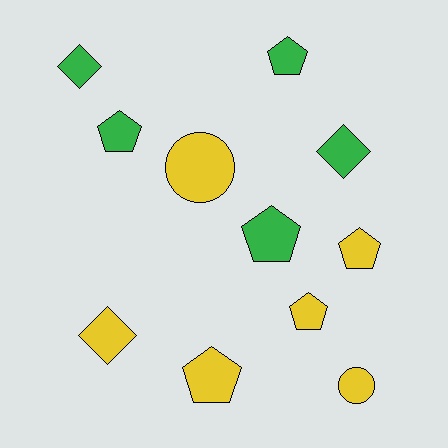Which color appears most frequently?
Yellow, with 6 objects.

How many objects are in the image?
There are 11 objects.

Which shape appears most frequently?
Pentagon, with 6 objects.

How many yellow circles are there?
There are 2 yellow circles.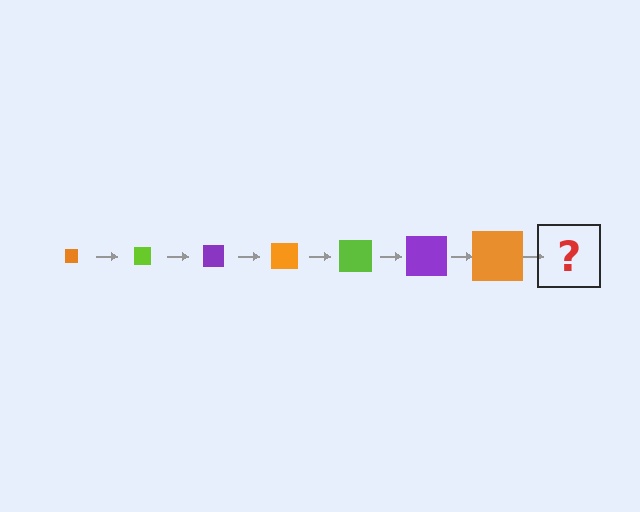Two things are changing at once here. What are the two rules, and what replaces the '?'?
The two rules are that the square grows larger each step and the color cycles through orange, lime, and purple. The '?' should be a lime square, larger than the previous one.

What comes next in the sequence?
The next element should be a lime square, larger than the previous one.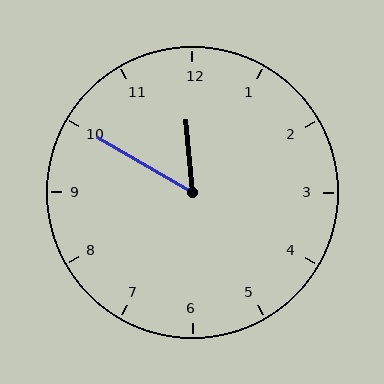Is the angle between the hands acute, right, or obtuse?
It is acute.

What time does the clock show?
11:50.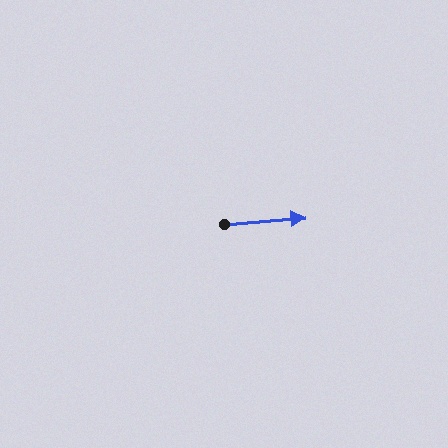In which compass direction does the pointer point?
East.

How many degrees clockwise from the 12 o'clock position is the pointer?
Approximately 85 degrees.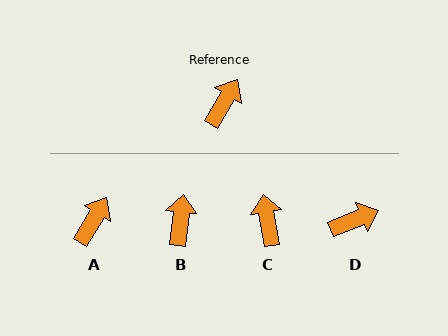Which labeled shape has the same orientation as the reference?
A.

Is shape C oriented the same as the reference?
No, it is off by about 40 degrees.